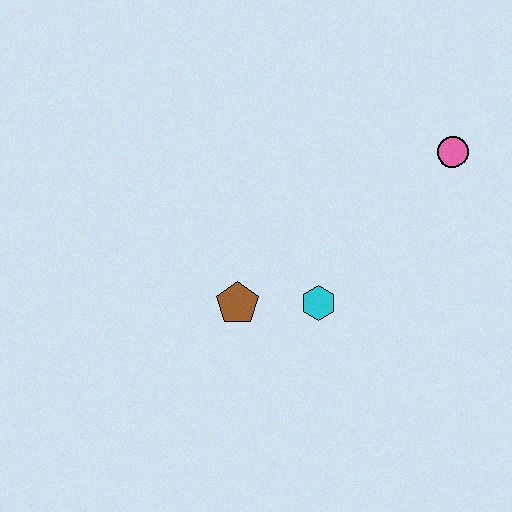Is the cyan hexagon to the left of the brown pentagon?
No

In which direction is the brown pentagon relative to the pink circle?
The brown pentagon is to the left of the pink circle.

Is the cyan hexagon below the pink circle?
Yes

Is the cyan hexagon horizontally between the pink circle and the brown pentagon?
Yes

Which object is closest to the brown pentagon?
The cyan hexagon is closest to the brown pentagon.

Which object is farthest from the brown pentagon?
The pink circle is farthest from the brown pentagon.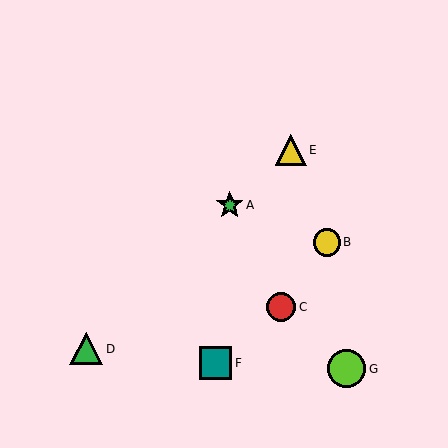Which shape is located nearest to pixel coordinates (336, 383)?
The lime circle (labeled G) at (347, 369) is nearest to that location.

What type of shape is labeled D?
Shape D is a green triangle.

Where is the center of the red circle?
The center of the red circle is at (281, 307).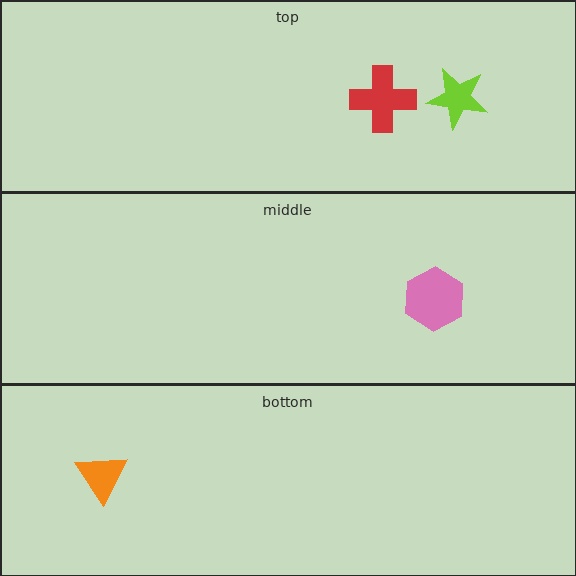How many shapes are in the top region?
2.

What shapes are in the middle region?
The pink hexagon.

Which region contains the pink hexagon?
The middle region.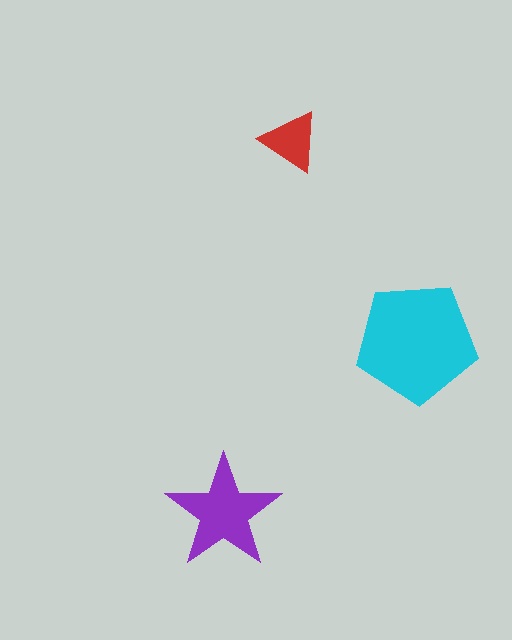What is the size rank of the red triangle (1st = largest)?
3rd.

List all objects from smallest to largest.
The red triangle, the purple star, the cyan pentagon.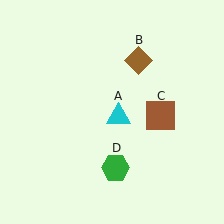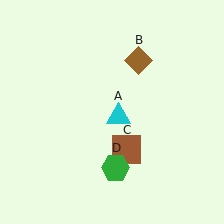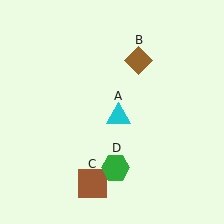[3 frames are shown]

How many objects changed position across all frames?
1 object changed position: brown square (object C).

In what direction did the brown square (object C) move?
The brown square (object C) moved down and to the left.